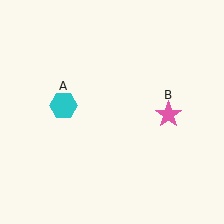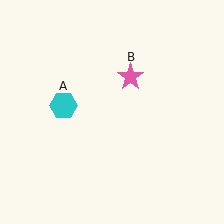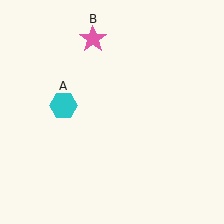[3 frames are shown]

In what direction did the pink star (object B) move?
The pink star (object B) moved up and to the left.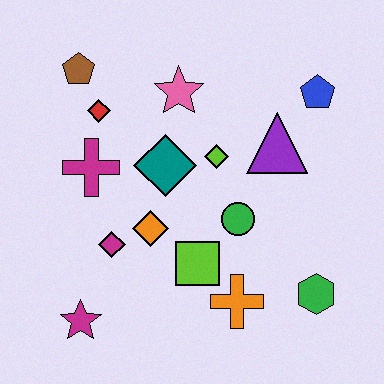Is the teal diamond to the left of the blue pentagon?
Yes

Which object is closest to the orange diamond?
The magenta diamond is closest to the orange diamond.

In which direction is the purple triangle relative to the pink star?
The purple triangle is to the right of the pink star.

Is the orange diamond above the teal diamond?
No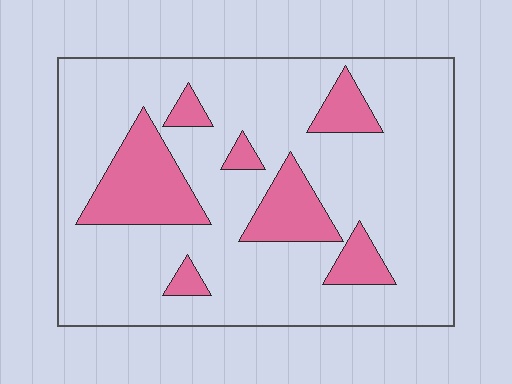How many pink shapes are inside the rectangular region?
7.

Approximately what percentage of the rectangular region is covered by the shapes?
Approximately 20%.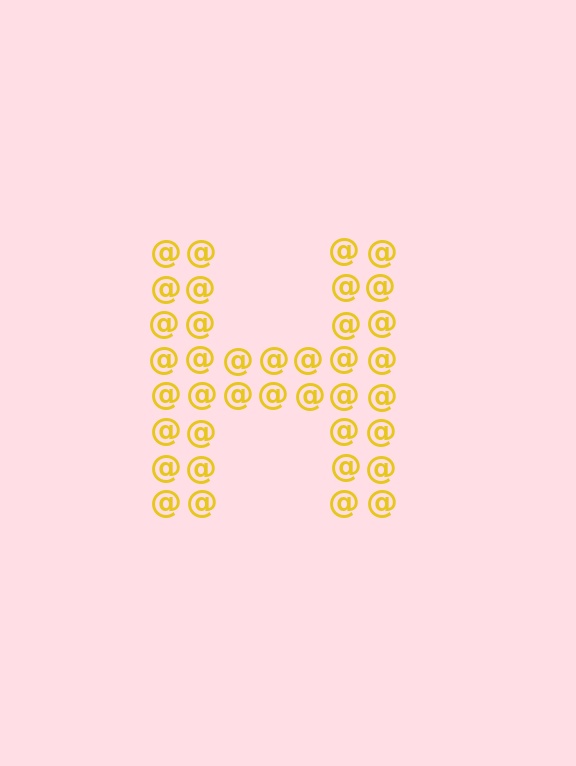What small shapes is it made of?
It is made of small at signs.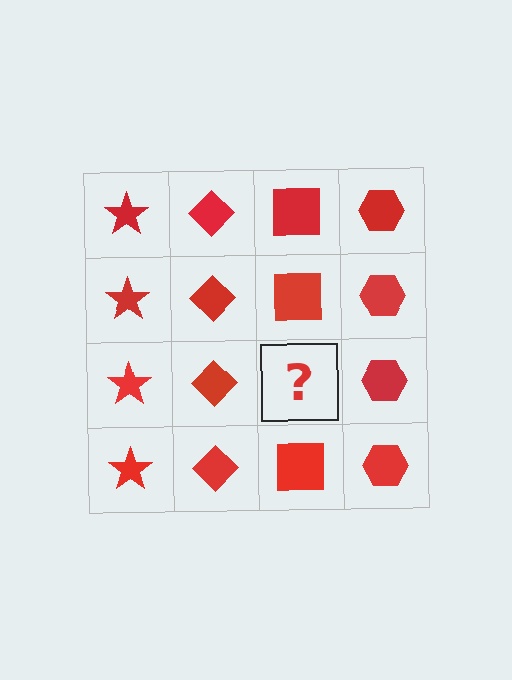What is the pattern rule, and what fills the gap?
The rule is that each column has a consistent shape. The gap should be filled with a red square.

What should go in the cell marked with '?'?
The missing cell should contain a red square.